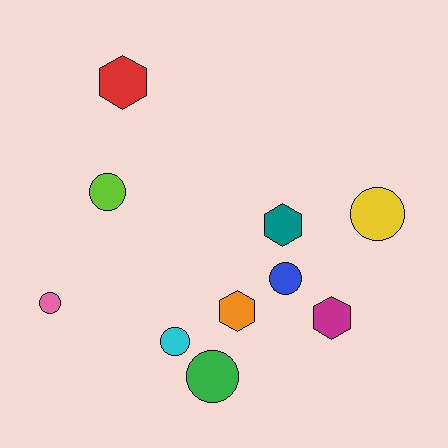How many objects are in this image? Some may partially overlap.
There are 10 objects.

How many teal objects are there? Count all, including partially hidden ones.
There is 1 teal object.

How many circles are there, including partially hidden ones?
There are 6 circles.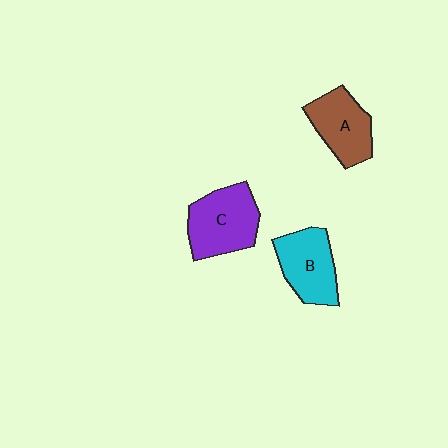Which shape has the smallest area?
Shape A (brown).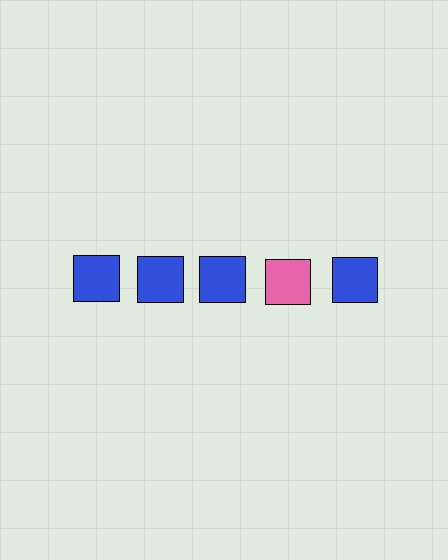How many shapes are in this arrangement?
There are 5 shapes arranged in a grid pattern.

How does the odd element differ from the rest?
It has a different color: pink instead of blue.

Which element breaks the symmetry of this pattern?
The pink square in the top row, second from right column breaks the symmetry. All other shapes are blue squares.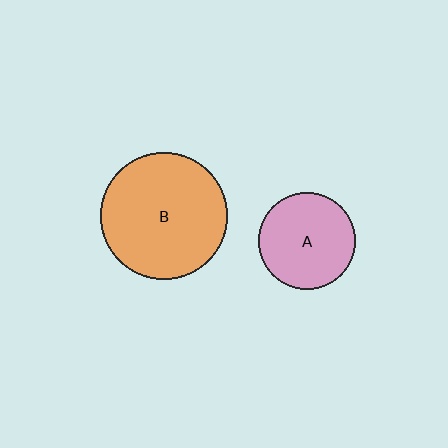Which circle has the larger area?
Circle B (orange).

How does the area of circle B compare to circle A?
Approximately 1.7 times.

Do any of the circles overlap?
No, none of the circles overlap.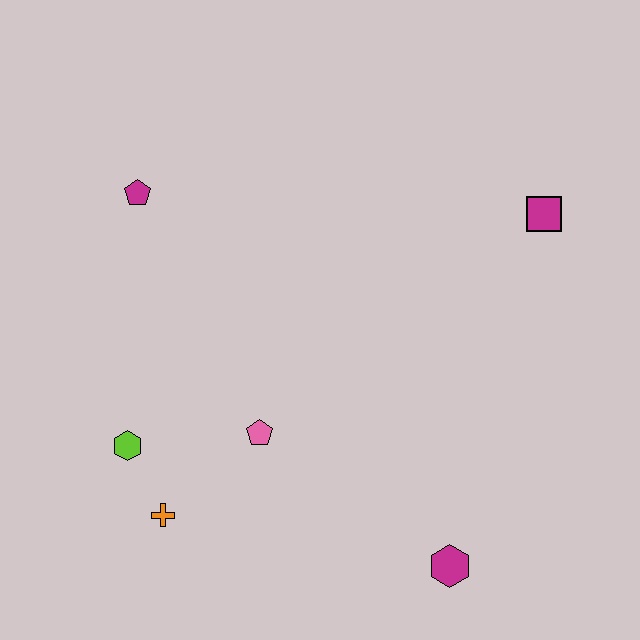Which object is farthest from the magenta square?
The orange cross is farthest from the magenta square.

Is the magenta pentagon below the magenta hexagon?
No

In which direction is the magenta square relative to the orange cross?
The magenta square is to the right of the orange cross.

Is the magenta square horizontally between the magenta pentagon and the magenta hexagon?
No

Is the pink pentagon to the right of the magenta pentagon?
Yes